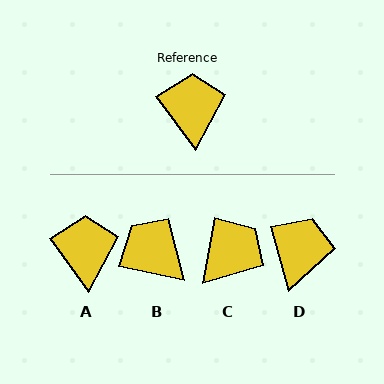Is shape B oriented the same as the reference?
No, it is off by about 42 degrees.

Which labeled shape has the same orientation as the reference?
A.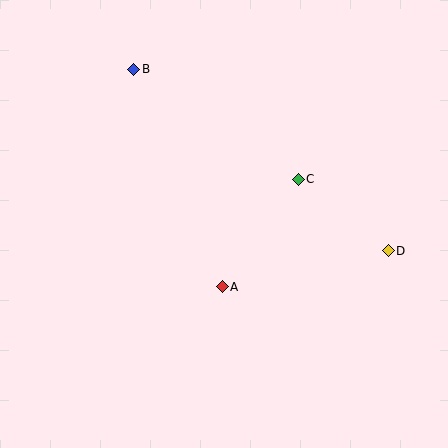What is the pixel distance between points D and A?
The distance between D and A is 170 pixels.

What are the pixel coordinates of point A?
Point A is at (222, 287).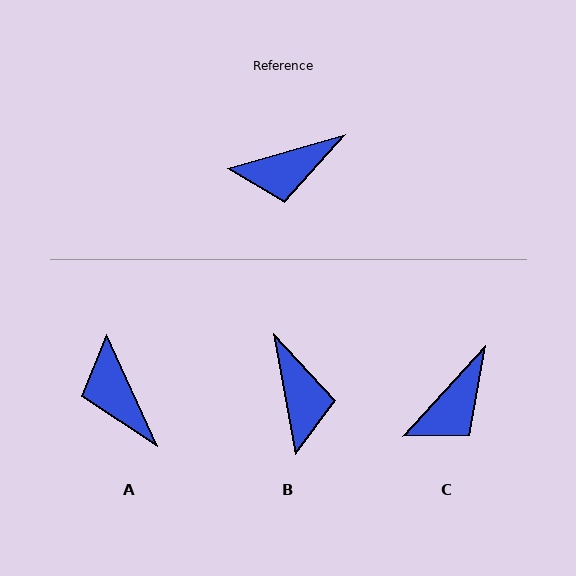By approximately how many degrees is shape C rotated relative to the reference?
Approximately 31 degrees counter-clockwise.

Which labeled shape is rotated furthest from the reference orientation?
B, about 84 degrees away.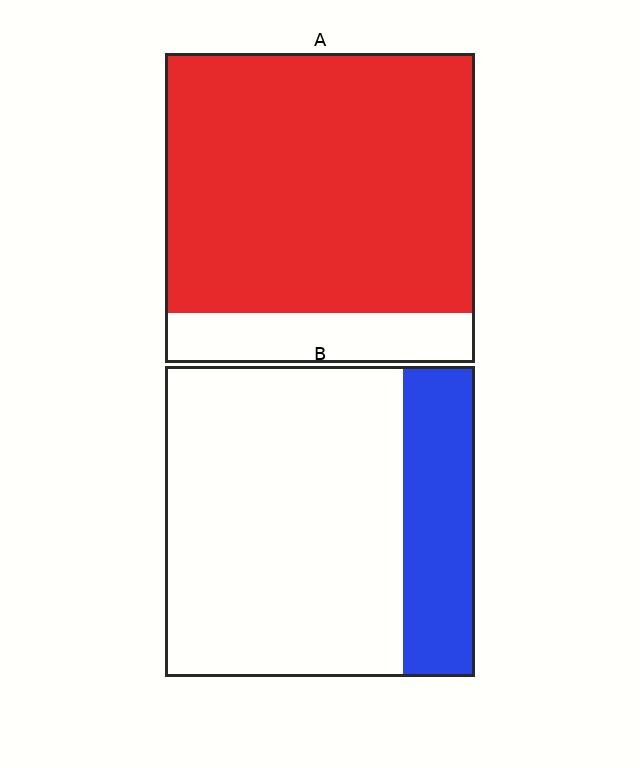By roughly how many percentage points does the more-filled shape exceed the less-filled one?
By roughly 60 percentage points (A over B).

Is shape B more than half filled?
No.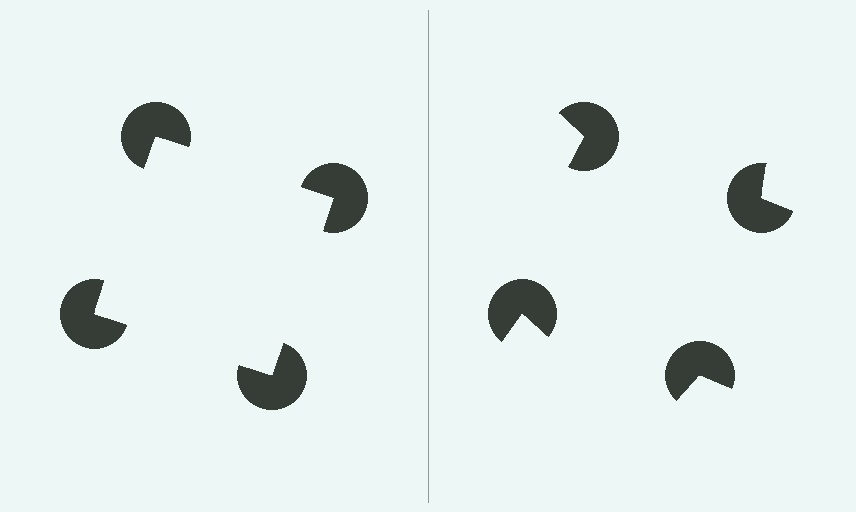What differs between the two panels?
The pac-man discs are positioned identically on both sides; only the wedge orientations differ. On the left they align to a square; on the right they are misaligned.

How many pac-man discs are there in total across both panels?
8 — 4 on each side.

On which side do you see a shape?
An illusory square appears on the left side. On the right side the wedge cuts are rotated, so no coherent shape forms.